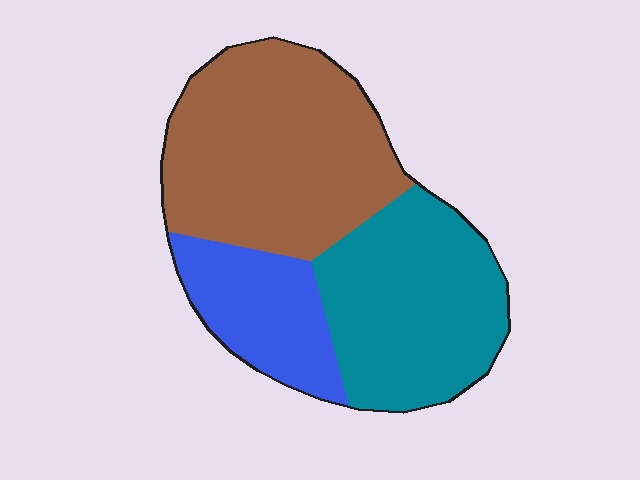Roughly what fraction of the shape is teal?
Teal covers 36% of the shape.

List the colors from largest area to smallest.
From largest to smallest: brown, teal, blue.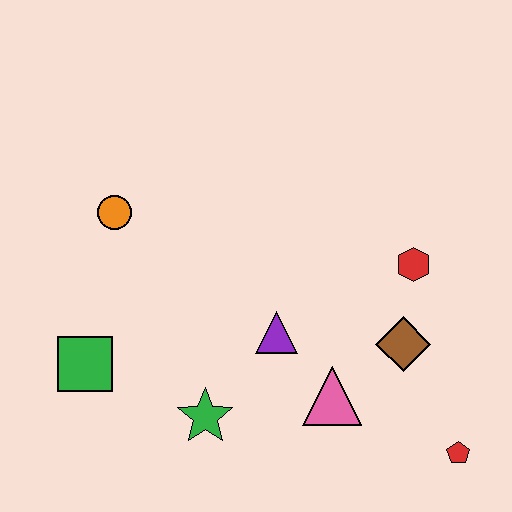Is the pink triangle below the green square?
Yes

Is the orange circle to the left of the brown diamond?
Yes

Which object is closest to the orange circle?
The green square is closest to the orange circle.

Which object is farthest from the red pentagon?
The orange circle is farthest from the red pentagon.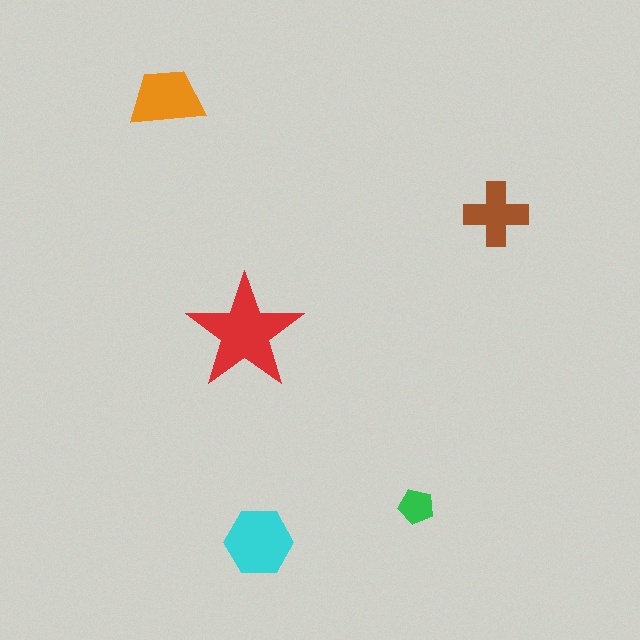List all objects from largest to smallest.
The red star, the cyan hexagon, the orange trapezoid, the brown cross, the green pentagon.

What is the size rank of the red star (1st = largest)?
1st.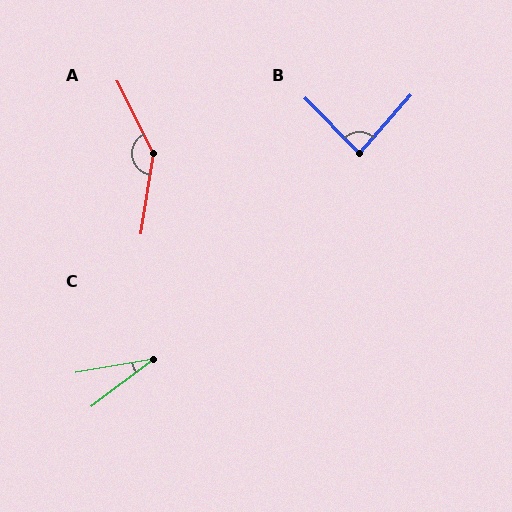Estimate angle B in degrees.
Approximately 86 degrees.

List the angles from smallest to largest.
C (27°), B (86°), A (144°).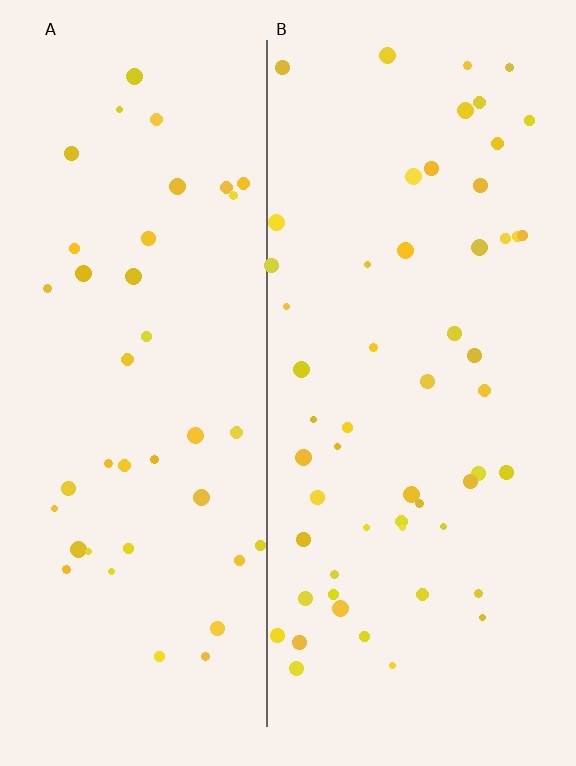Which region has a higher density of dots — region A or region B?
B (the right).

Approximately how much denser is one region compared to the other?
Approximately 1.3× — region B over region A.